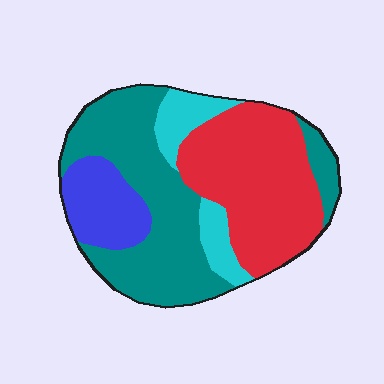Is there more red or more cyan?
Red.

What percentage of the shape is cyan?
Cyan takes up about one eighth (1/8) of the shape.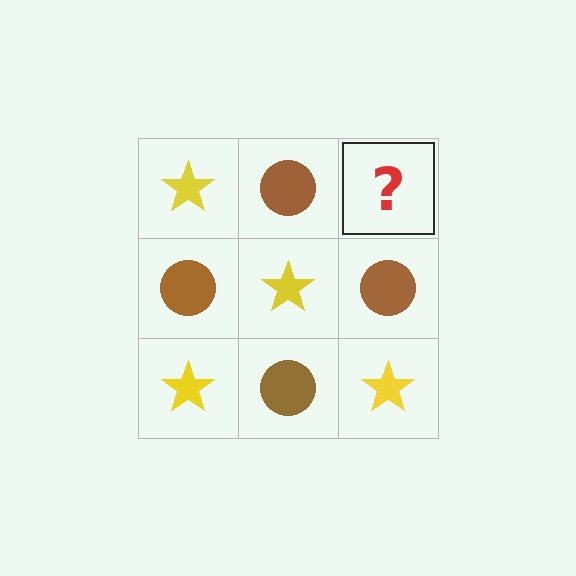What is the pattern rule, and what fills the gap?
The rule is that it alternates yellow star and brown circle in a checkerboard pattern. The gap should be filled with a yellow star.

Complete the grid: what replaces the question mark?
The question mark should be replaced with a yellow star.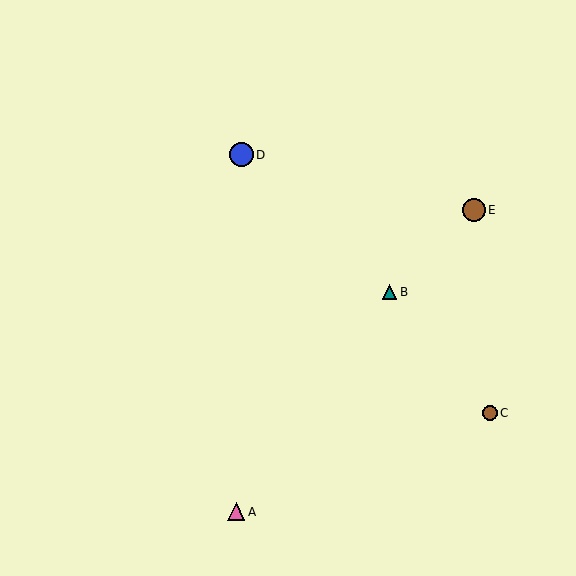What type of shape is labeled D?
Shape D is a blue circle.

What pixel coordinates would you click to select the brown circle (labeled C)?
Click at (490, 413) to select the brown circle C.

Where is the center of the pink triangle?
The center of the pink triangle is at (236, 512).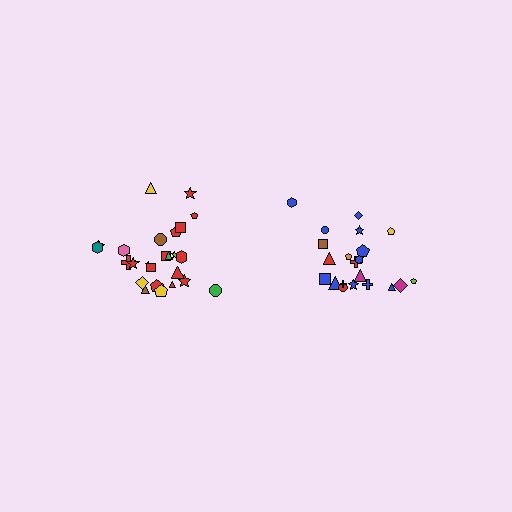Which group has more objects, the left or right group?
The left group.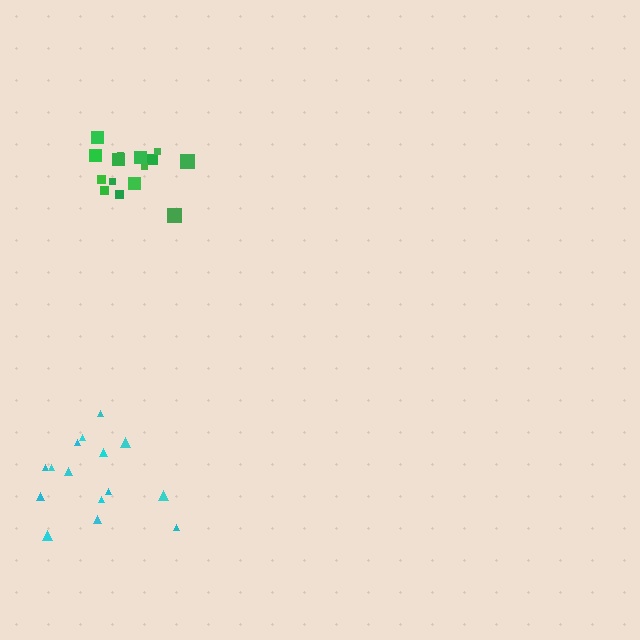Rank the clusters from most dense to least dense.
green, cyan.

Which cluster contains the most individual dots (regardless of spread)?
Cyan (15).